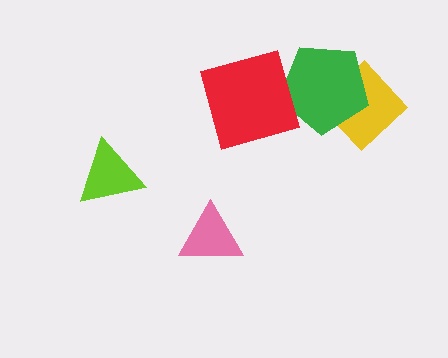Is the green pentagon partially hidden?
Yes, it is partially covered by another shape.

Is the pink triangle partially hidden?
No, no other shape covers it.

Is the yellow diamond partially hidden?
Yes, it is partially covered by another shape.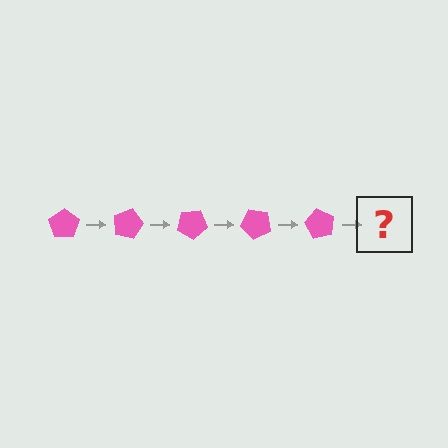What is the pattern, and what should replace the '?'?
The pattern is that the pentagon rotates 15 degrees each step. The '?' should be a pink pentagon rotated 75 degrees.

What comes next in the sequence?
The next element should be a pink pentagon rotated 75 degrees.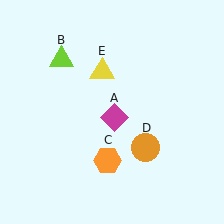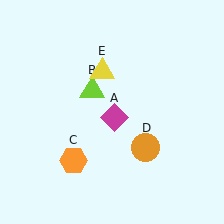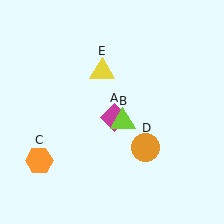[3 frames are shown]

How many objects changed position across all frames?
2 objects changed position: lime triangle (object B), orange hexagon (object C).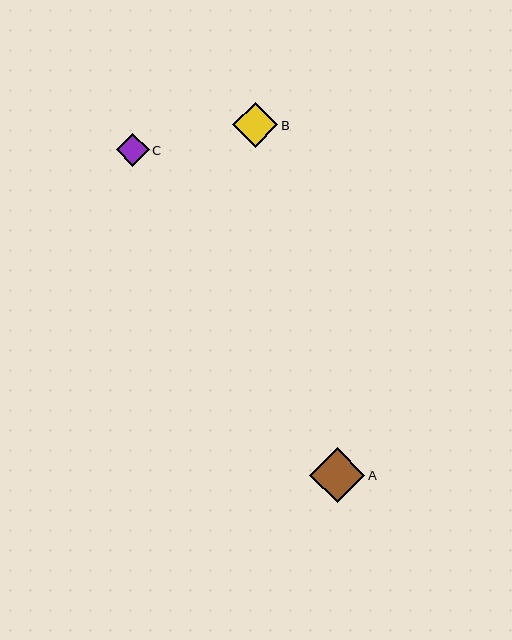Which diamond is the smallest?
Diamond C is the smallest with a size of approximately 33 pixels.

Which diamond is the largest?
Diamond A is the largest with a size of approximately 55 pixels.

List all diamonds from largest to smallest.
From largest to smallest: A, B, C.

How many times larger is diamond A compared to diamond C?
Diamond A is approximately 1.7 times the size of diamond C.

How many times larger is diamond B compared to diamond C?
Diamond B is approximately 1.4 times the size of diamond C.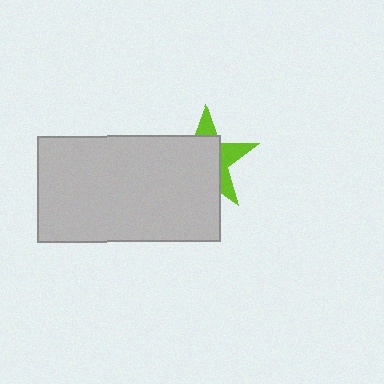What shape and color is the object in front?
The object in front is a light gray rectangle.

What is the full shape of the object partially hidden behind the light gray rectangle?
The partially hidden object is a lime star.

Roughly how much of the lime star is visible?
A small part of it is visible (roughly 34%).